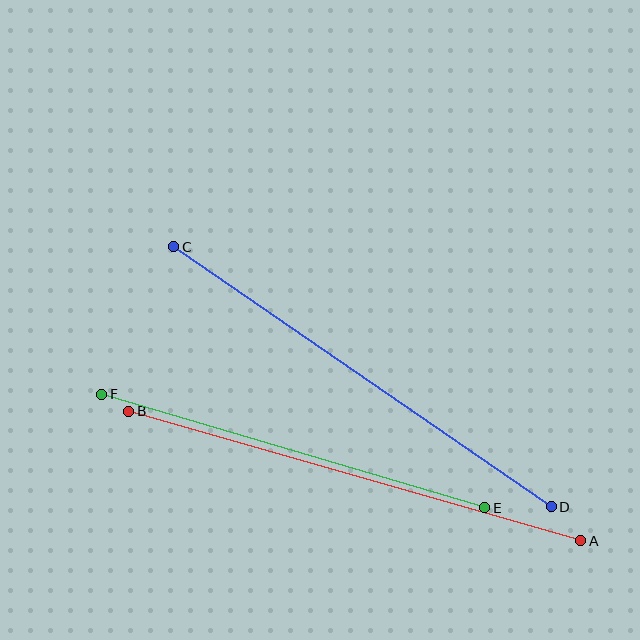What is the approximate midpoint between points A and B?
The midpoint is at approximately (355, 476) pixels.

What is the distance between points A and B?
The distance is approximately 470 pixels.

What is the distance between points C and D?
The distance is approximately 458 pixels.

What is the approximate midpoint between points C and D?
The midpoint is at approximately (362, 377) pixels.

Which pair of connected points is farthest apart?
Points A and B are farthest apart.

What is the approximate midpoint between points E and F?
The midpoint is at approximately (293, 451) pixels.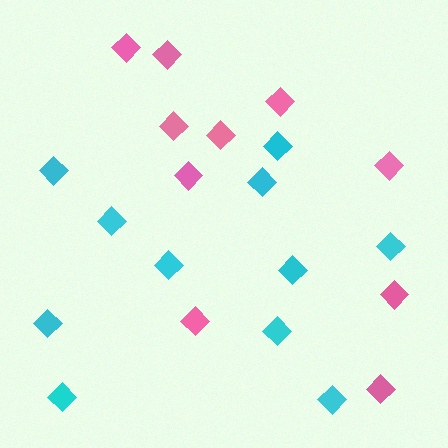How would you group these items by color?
There are 2 groups: one group of pink diamonds (10) and one group of cyan diamonds (11).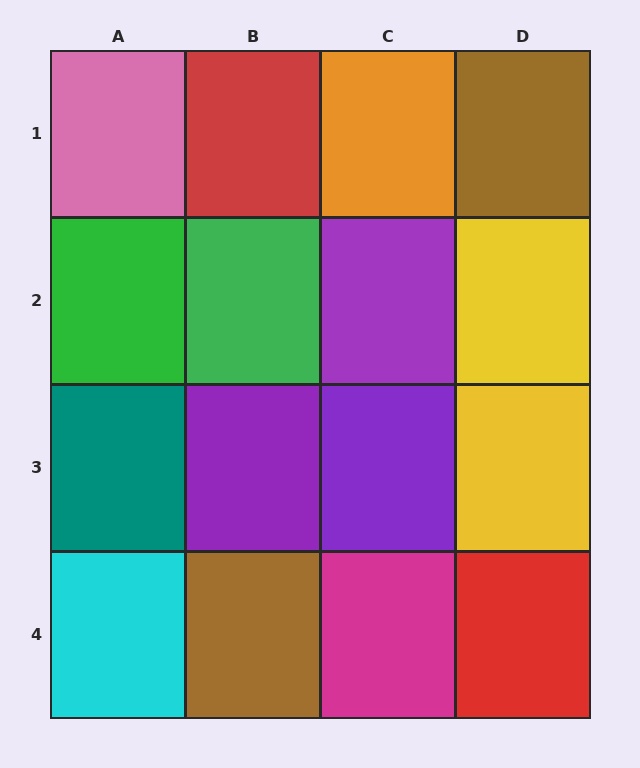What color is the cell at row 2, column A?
Green.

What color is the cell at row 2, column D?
Yellow.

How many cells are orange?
1 cell is orange.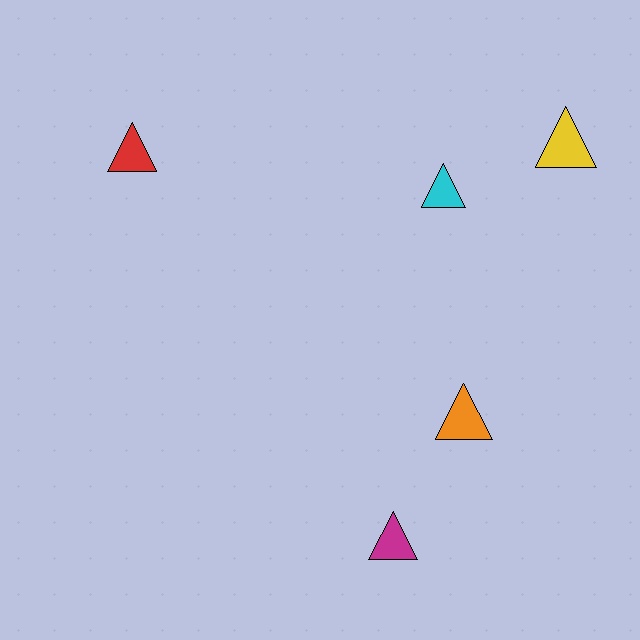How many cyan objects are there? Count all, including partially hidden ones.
There is 1 cyan object.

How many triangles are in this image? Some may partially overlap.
There are 5 triangles.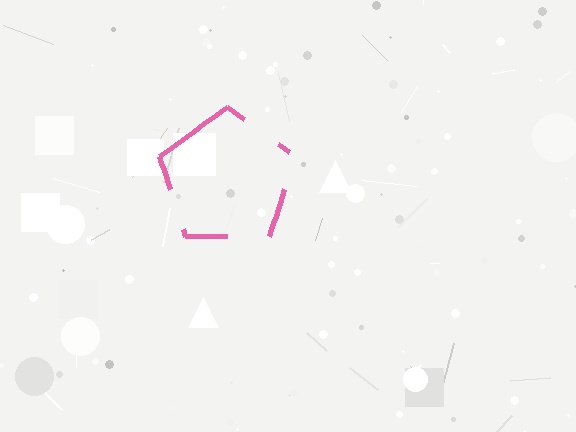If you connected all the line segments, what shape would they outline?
They would outline a pentagon.